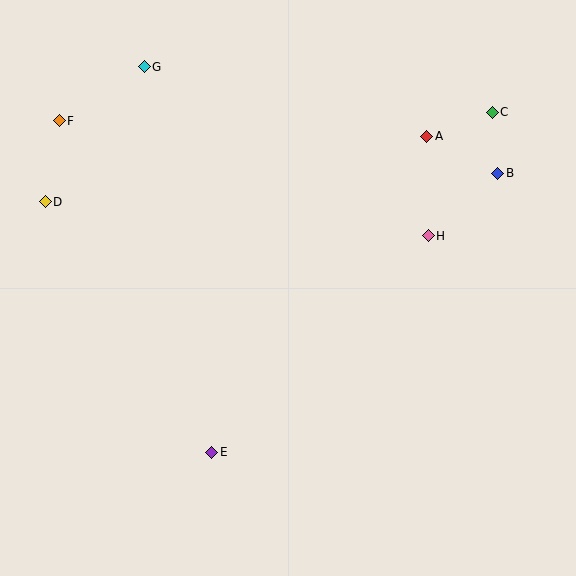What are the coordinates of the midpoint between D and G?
The midpoint between D and G is at (95, 134).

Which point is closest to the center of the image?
Point H at (428, 236) is closest to the center.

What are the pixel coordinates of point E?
Point E is at (212, 452).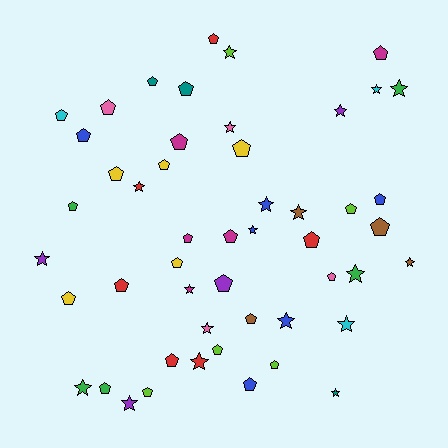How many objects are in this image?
There are 50 objects.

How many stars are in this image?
There are 20 stars.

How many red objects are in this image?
There are 6 red objects.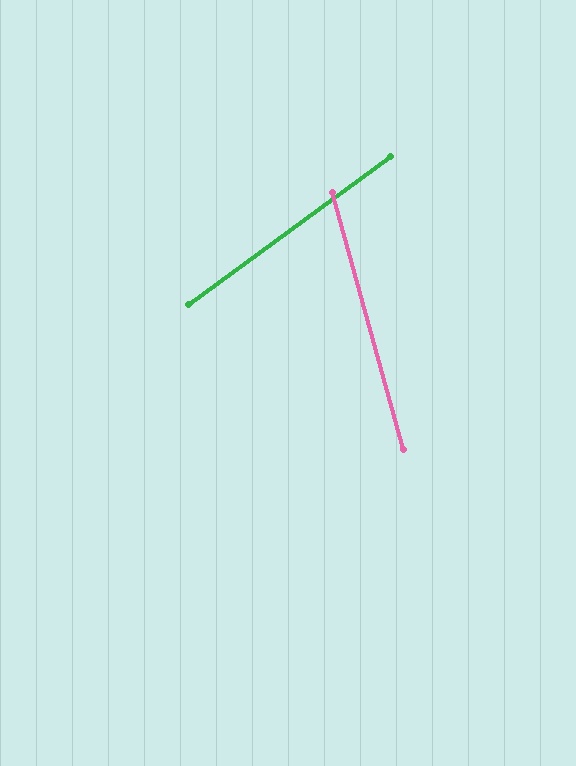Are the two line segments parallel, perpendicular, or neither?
Neither parallel nor perpendicular — they differ by about 69°.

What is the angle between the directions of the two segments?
Approximately 69 degrees.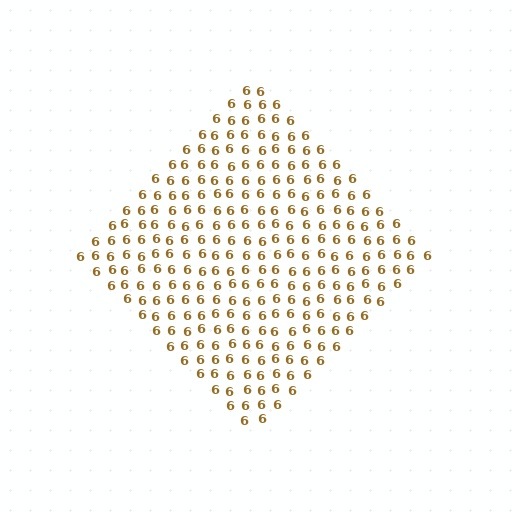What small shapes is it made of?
It is made of small digit 6's.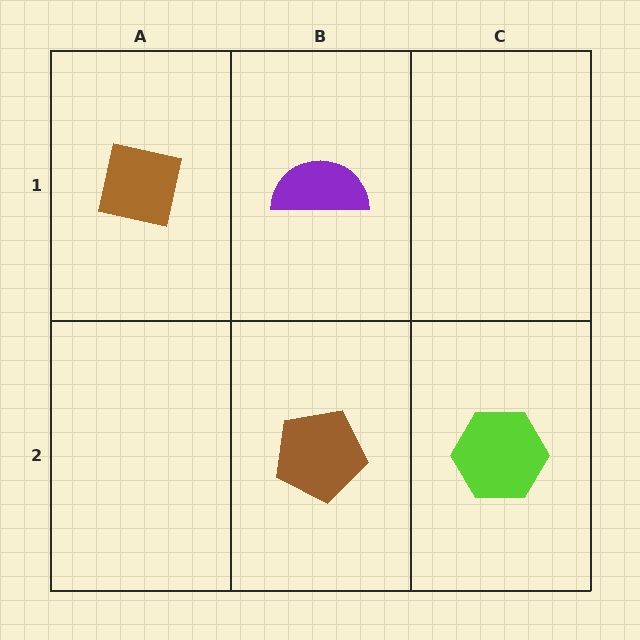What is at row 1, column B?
A purple semicircle.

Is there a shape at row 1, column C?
No, that cell is empty.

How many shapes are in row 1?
2 shapes.